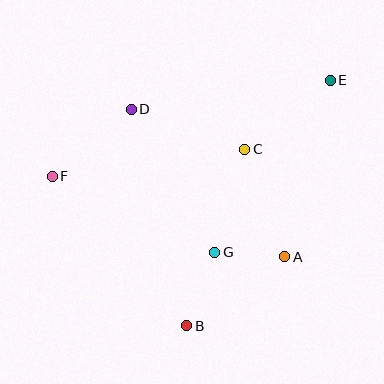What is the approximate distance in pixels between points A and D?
The distance between A and D is approximately 213 pixels.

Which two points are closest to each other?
Points A and G are closest to each other.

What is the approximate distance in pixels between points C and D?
The distance between C and D is approximately 121 pixels.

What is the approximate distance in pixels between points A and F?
The distance between A and F is approximately 246 pixels.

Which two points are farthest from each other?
Points E and F are farthest from each other.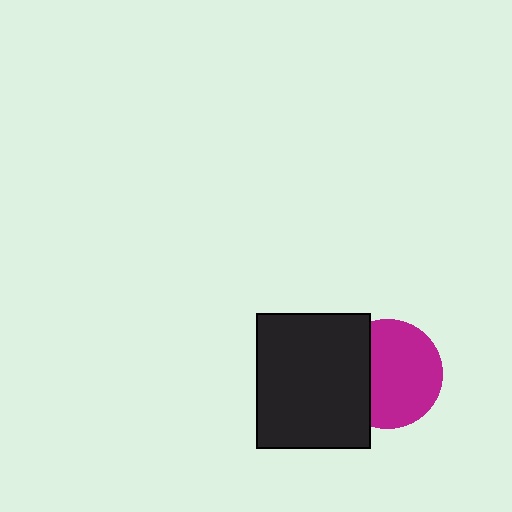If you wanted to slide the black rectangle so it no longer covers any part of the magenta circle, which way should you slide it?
Slide it left — that is the most direct way to separate the two shapes.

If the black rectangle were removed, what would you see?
You would see the complete magenta circle.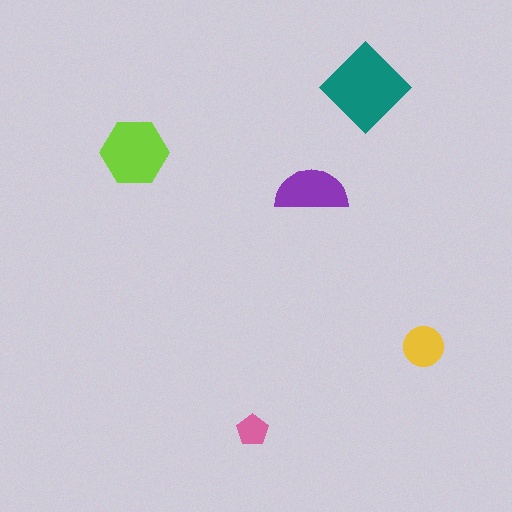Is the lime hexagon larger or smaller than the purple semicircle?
Larger.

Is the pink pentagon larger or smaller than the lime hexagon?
Smaller.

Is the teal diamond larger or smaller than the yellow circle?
Larger.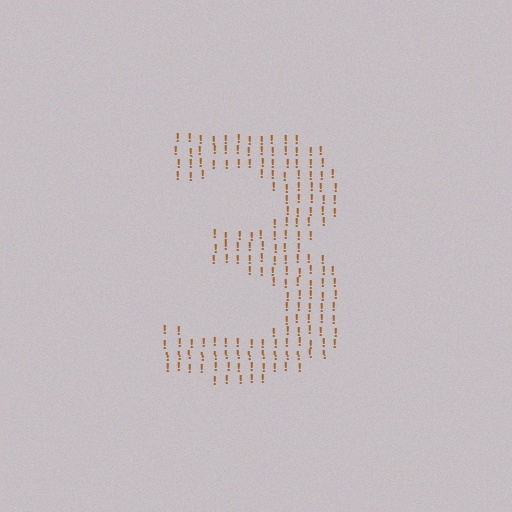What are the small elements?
The small elements are exclamation marks.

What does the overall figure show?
The overall figure shows the digit 3.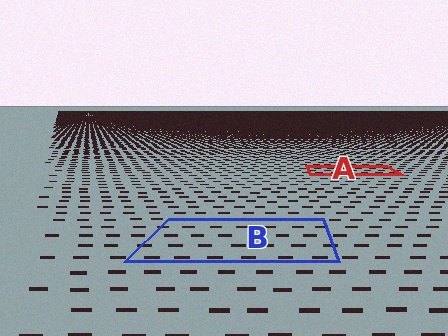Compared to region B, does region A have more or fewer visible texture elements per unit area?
Region A has more texture elements per unit area — they are packed more densely because it is farther away.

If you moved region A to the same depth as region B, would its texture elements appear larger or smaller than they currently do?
They would appear larger. At a closer depth, the same texture elements are projected at a bigger on-screen size.